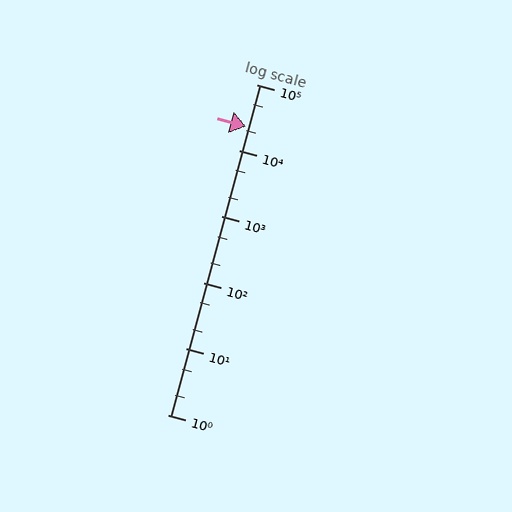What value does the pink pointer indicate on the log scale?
The pointer indicates approximately 23000.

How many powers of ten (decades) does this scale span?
The scale spans 5 decades, from 1 to 100000.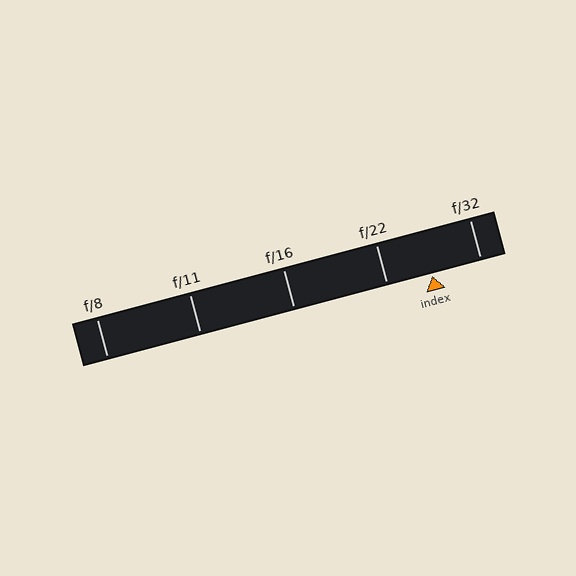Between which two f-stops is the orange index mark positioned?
The index mark is between f/22 and f/32.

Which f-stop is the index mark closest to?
The index mark is closest to f/22.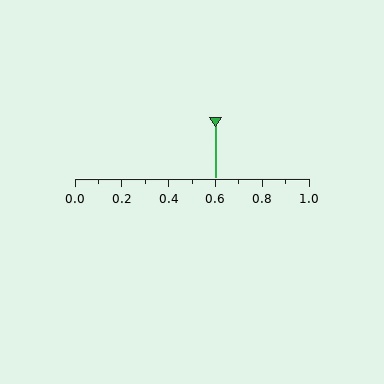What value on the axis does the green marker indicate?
The marker indicates approximately 0.6.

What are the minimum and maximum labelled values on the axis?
The axis runs from 0.0 to 1.0.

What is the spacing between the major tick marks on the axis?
The major ticks are spaced 0.2 apart.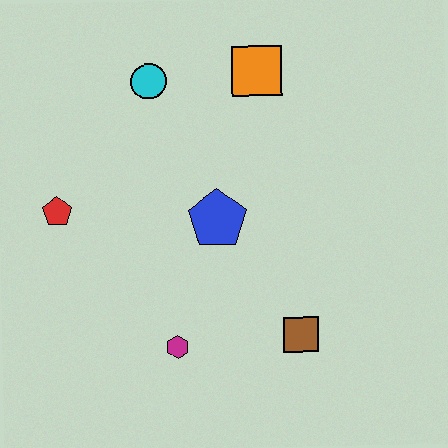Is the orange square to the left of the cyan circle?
No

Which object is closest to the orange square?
The cyan circle is closest to the orange square.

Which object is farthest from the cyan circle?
The brown square is farthest from the cyan circle.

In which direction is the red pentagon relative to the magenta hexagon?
The red pentagon is above the magenta hexagon.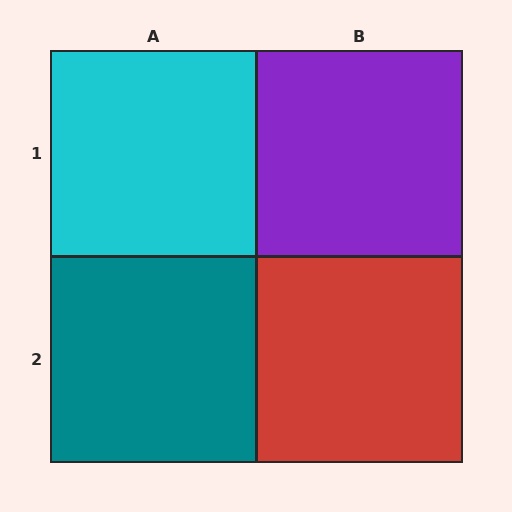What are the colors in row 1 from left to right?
Cyan, purple.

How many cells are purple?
1 cell is purple.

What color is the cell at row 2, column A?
Teal.